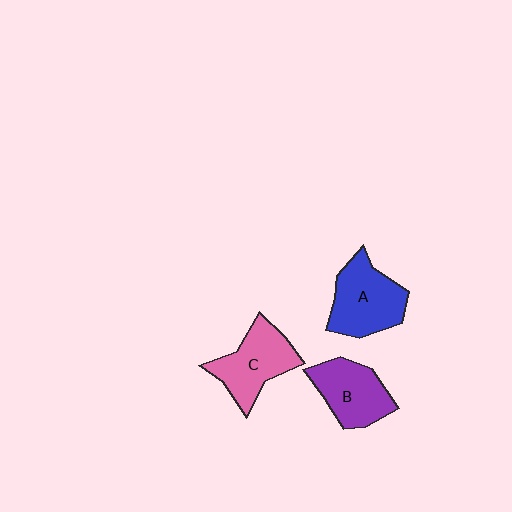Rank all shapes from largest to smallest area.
From largest to smallest: A (blue), C (pink), B (purple).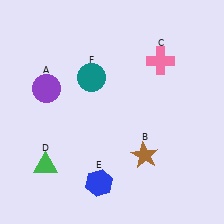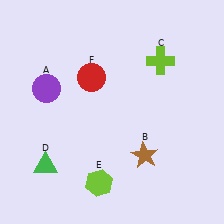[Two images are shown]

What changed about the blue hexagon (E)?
In Image 1, E is blue. In Image 2, it changed to lime.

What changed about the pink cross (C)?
In Image 1, C is pink. In Image 2, it changed to lime.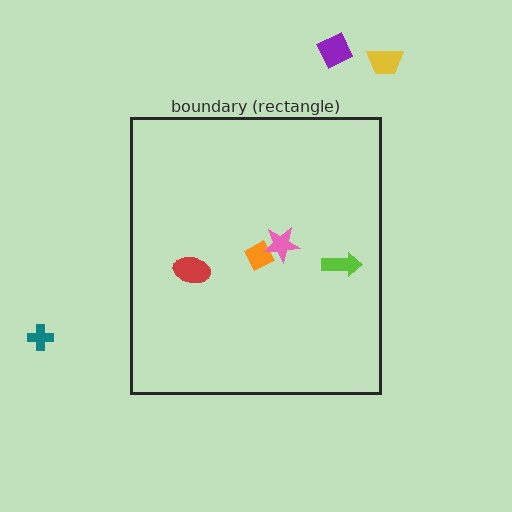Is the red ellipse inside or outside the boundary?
Inside.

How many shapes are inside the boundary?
4 inside, 3 outside.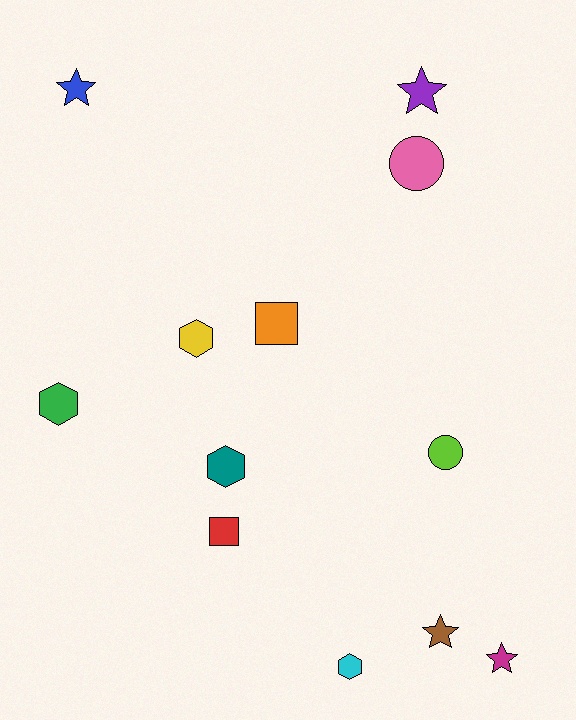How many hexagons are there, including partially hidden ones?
There are 4 hexagons.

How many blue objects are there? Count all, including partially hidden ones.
There is 1 blue object.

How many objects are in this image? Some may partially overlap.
There are 12 objects.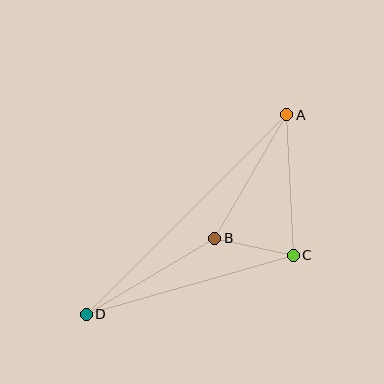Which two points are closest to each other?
Points B and C are closest to each other.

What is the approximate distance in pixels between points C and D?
The distance between C and D is approximately 215 pixels.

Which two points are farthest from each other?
Points A and D are farthest from each other.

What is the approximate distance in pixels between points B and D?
The distance between B and D is approximately 149 pixels.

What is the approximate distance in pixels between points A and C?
The distance between A and C is approximately 141 pixels.